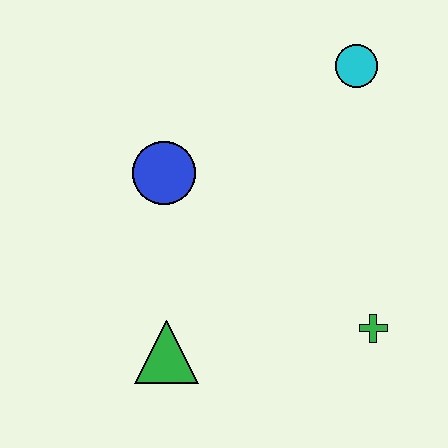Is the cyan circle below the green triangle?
No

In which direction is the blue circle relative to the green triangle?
The blue circle is above the green triangle.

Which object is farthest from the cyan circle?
The green triangle is farthest from the cyan circle.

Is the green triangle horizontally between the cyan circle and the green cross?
No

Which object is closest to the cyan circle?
The blue circle is closest to the cyan circle.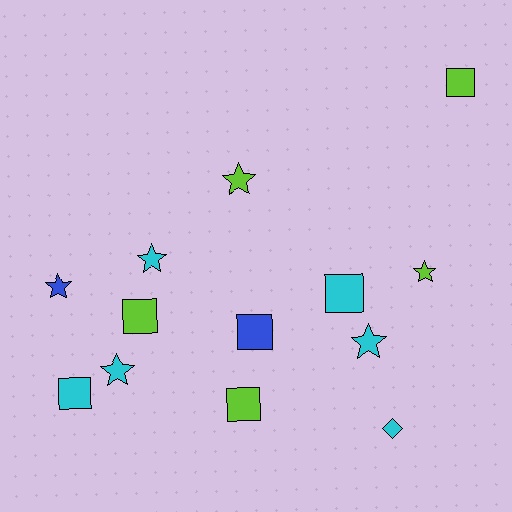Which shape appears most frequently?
Square, with 6 objects.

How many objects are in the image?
There are 13 objects.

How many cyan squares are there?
There are 2 cyan squares.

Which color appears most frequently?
Cyan, with 6 objects.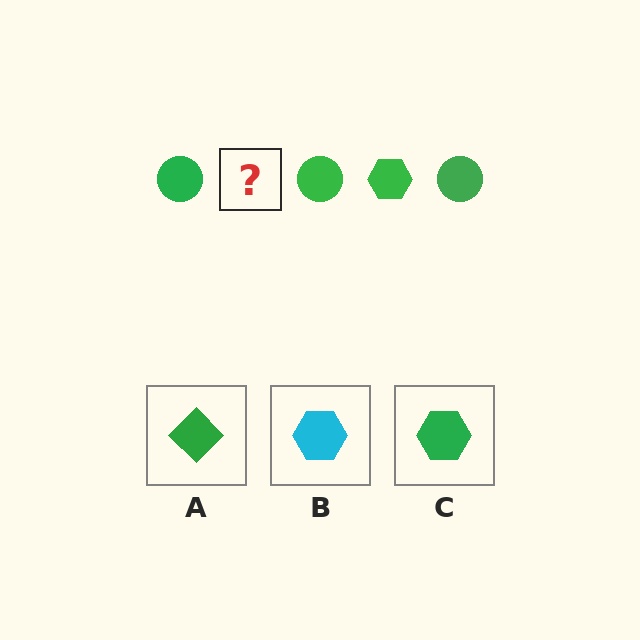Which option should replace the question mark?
Option C.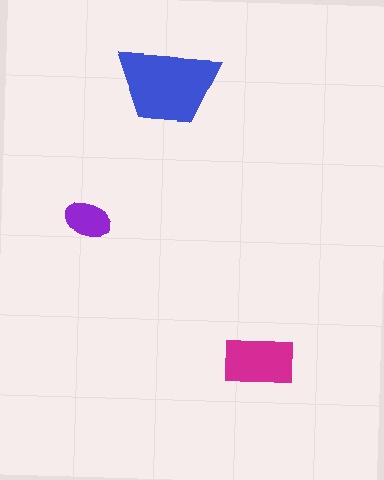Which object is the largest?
The blue trapezoid.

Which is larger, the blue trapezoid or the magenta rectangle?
The blue trapezoid.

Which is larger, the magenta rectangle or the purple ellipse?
The magenta rectangle.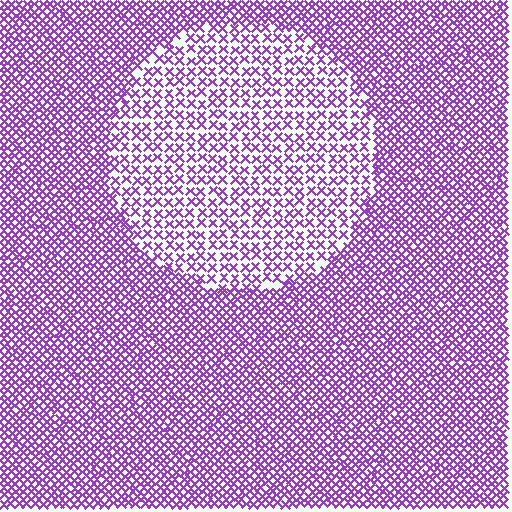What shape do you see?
I see a circle.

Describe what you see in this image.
The image contains small purple elements arranged at two different densities. A circle-shaped region is visible where the elements are less densely packed than the surrounding area.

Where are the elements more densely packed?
The elements are more densely packed outside the circle boundary.